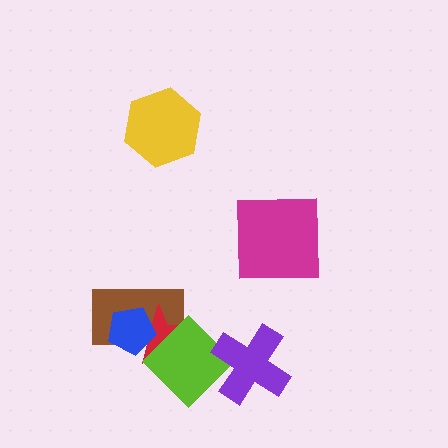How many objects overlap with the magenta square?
0 objects overlap with the magenta square.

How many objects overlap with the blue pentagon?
2 objects overlap with the blue pentagon.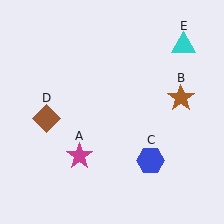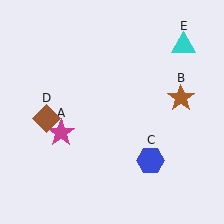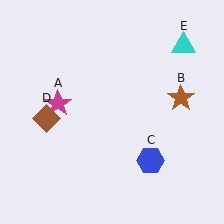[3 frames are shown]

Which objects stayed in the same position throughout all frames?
Brown star (object B) and blue hexagon (object C) and brown diamond (object D) and cyan triangle (object E) remained stationary.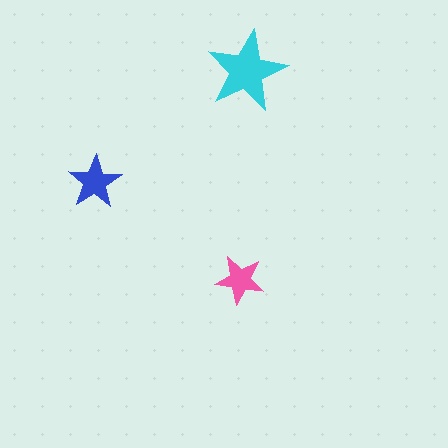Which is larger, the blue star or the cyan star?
The cyan one.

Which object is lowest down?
The pink star is bottommost.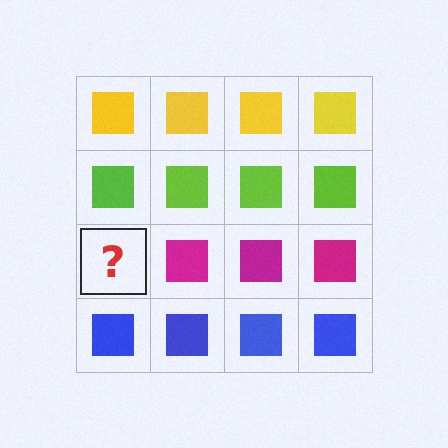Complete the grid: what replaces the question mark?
The question mark should be replaced with a magenta square.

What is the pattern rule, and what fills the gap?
The rule is that each row has a consistent color. The gap should be filled with a magenta square.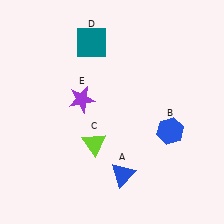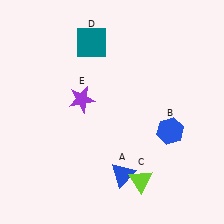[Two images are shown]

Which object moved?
The lime triangle (C) moved right.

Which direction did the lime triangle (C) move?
The lime triangle (C) moved right.